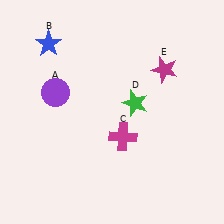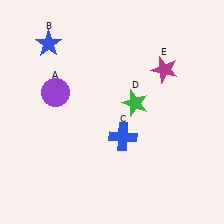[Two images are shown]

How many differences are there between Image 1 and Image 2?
There is 1 difference between the two images.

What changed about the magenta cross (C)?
In Image 1, C is magenta. In Image 2, it changed to blue.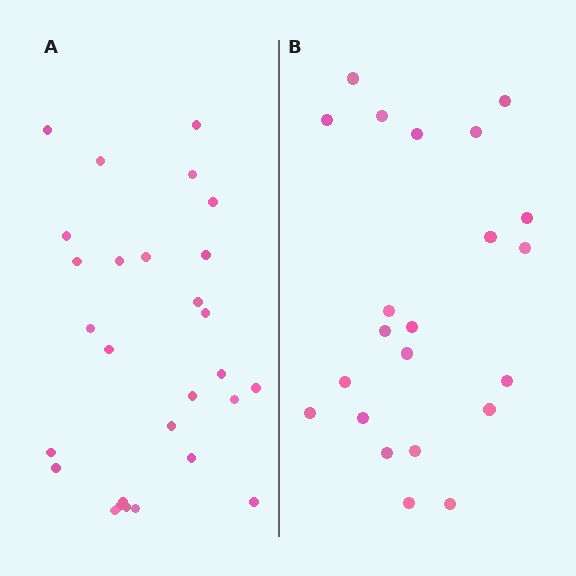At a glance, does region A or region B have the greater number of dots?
Region A (the left region) has more dots.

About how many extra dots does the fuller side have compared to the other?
Region A has about 6 more dots than region B.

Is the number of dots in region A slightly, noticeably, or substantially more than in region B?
Region A has noticeably more, but not dramatically so. The ratio is roughly 1.3 to 1.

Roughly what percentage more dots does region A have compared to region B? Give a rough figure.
About 25% more.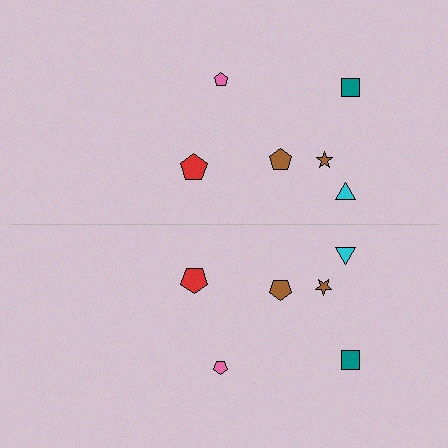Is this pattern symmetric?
Yes, this pattern has bilateral (reflection) symmetry.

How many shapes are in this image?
There are 12 shapes in this image.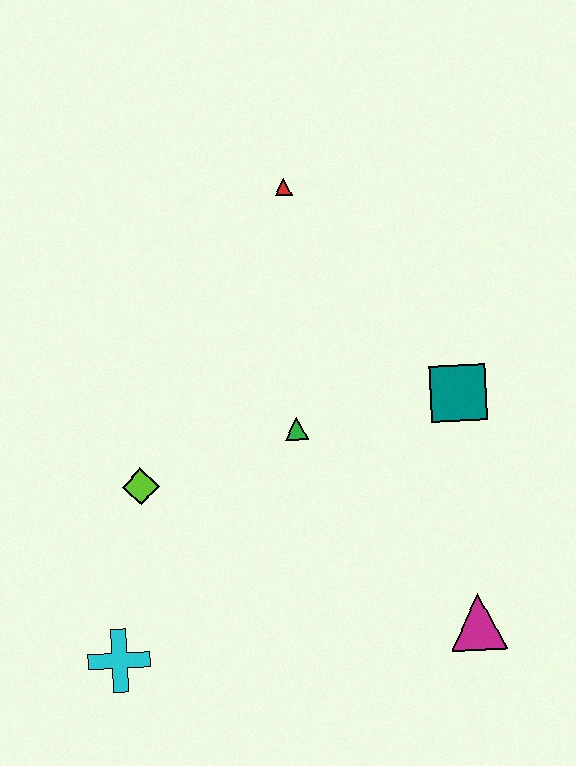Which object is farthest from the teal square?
The cyan cross is farthest from the teal square.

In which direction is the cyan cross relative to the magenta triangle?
The cyan cross is to the left of the magenta triangle.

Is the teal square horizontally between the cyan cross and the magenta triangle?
Yes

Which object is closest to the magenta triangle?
The teal square is closest to the magenta triangle.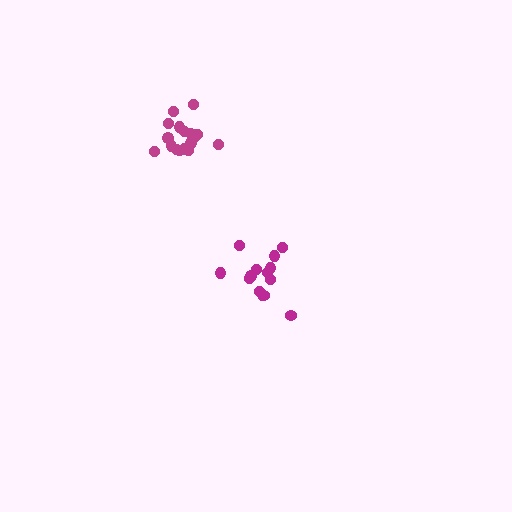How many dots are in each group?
Group 1: 14 dots, Group 2: 18 dots (32 total).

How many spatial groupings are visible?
There are 2 spatial groupings.